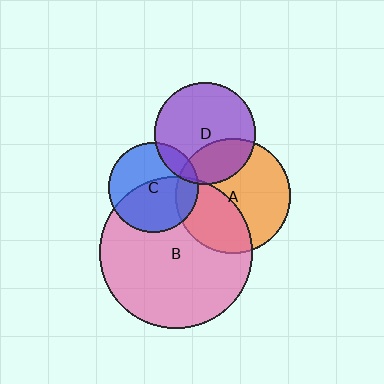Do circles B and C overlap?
Yes.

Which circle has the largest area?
Circle B (pink).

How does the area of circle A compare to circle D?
Approximately 1.3 times.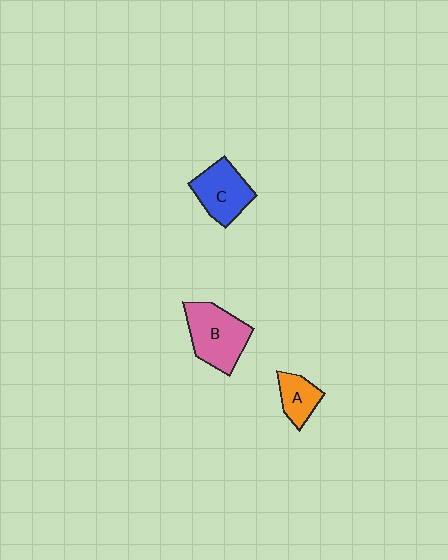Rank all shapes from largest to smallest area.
From largest to smallest: B (pink), C (blue), A (orange).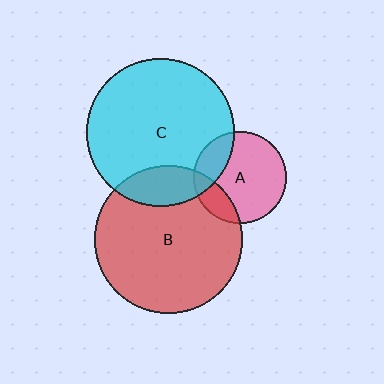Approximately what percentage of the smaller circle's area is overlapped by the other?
Approximately 20%.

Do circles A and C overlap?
Yes.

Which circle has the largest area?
Circle B (red).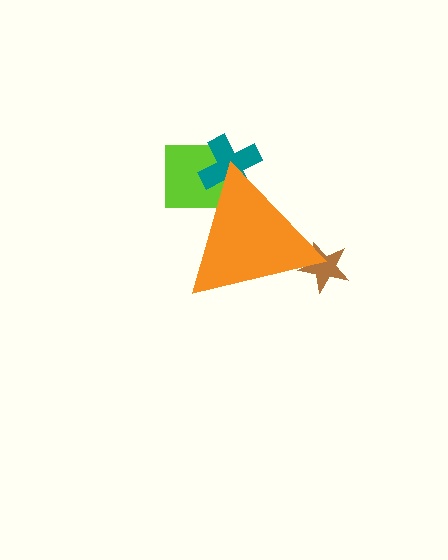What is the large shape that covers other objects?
An orange triangle.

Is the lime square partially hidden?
Yes, the lime square is partially hidden behind the orange triangle.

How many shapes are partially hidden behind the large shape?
3 shapes are partially hidden.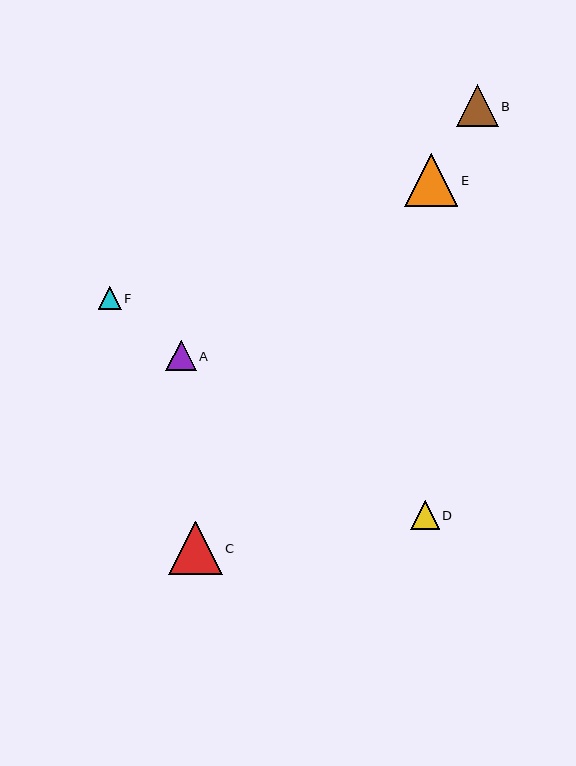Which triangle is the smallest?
Triangle F is the smallest with a size of approximately 23 pixels.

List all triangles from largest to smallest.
From largest to smallest: C, E, B, A, D, F.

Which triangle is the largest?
Triangle C is the largest with a size of approximately 54 pixels.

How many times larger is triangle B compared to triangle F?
Triangle B is approximately 1.8 times the size of triangle F.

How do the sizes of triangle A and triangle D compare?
Triangle A and triangle D are approximately the same size.